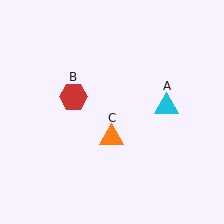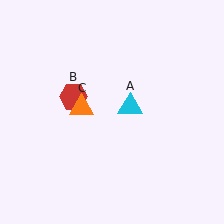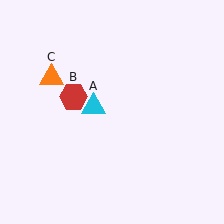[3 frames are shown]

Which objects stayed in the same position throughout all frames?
Red hexagon (object B) remained stationary.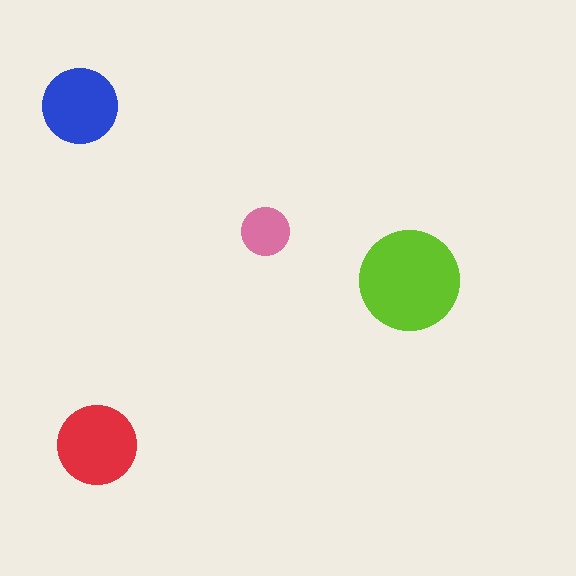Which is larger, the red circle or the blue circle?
The red one.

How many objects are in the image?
There are 4 objects in the image.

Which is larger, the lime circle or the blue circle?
The lime one.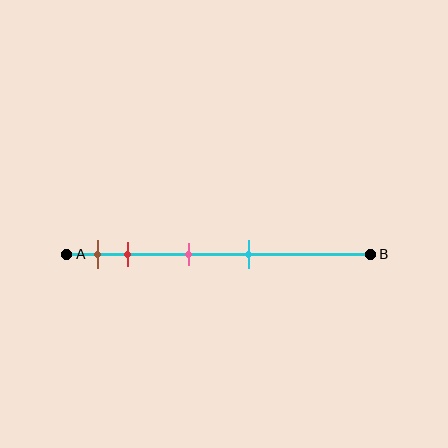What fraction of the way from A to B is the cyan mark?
The cyan mark is approximately 60% (0.6) of the way from A to B.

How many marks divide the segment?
There are 4 marks dividing the segment.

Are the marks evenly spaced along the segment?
No, the marks are not evenly spaced.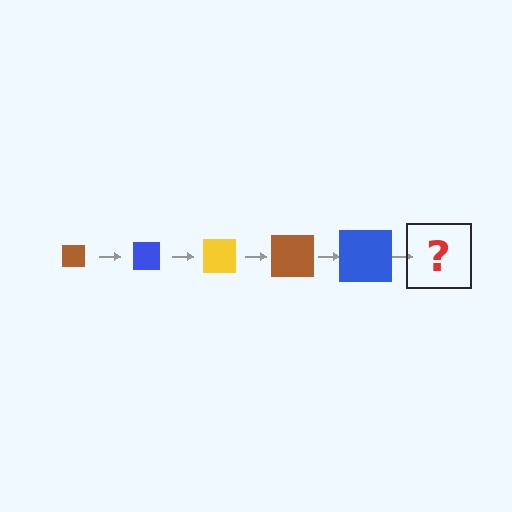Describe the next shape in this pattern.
It should be a yellow square, larger than the previous one.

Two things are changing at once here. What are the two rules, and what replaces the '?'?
The two rules are that the square grows larger each step and the color cycles through brown, blue, and yellow. The '?' should be a yellow square, larger than the previous one.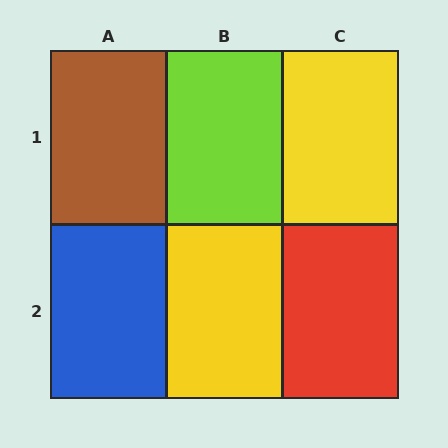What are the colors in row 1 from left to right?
Brown, lime, yellow.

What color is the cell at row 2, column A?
Blue.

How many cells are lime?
1 cell is lime.